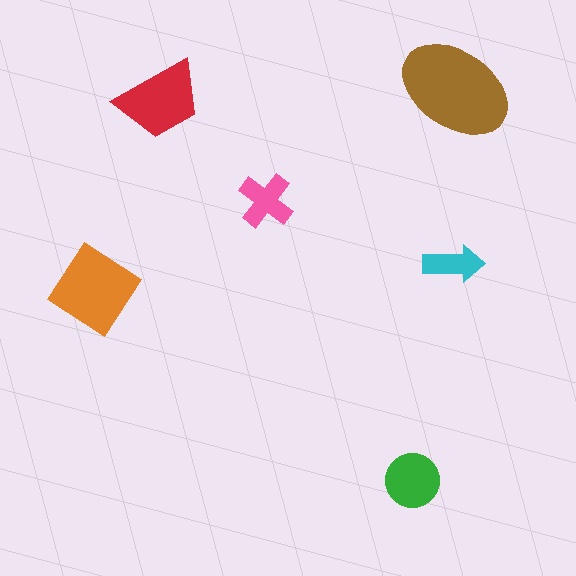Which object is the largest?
The brown ellipse.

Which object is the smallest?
The cyan arrow.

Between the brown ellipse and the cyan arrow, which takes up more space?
The brown ellipse.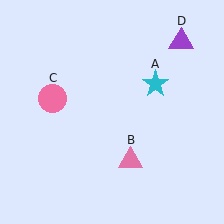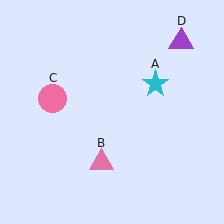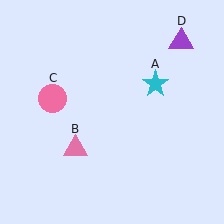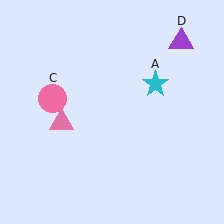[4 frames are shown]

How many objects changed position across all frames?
1 object changed position: pink triangle (object B).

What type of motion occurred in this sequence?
The pink triangle (object B) rotated clockwise around the center of the scene.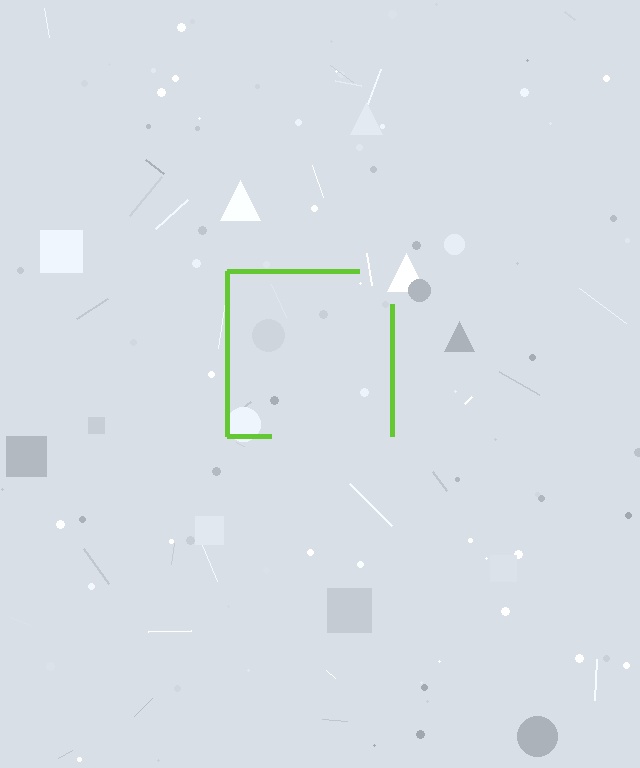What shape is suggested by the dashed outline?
The dashed outline suggests a square.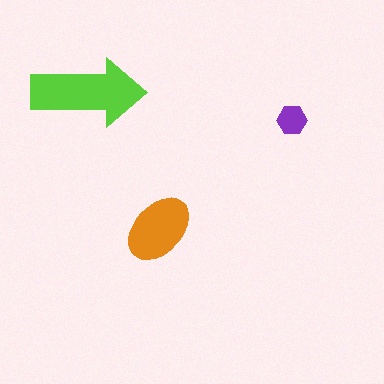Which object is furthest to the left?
The lime arrow is leftmost.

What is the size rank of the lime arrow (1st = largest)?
1st.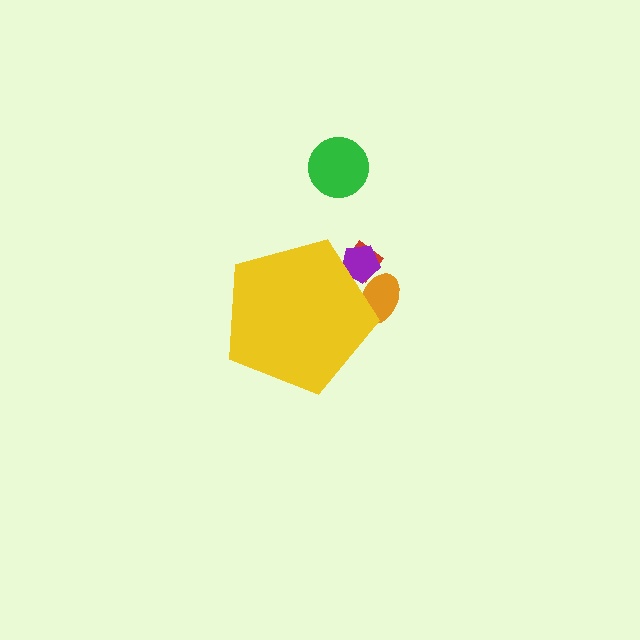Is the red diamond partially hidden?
Yes, the red diamond is partially hidden behind the yellow pentagon.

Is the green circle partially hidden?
No, the green circle is fully visible.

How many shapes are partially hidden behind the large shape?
3 shapes are partially hidden.